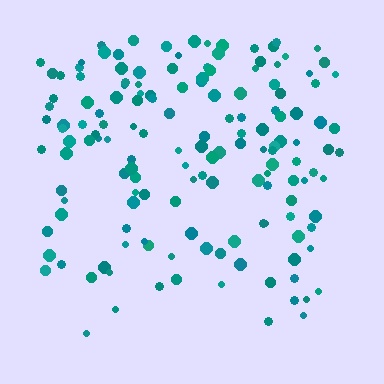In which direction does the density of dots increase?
From bottom to top, with the top side densest.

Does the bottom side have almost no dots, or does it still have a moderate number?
Still a moderate number, just noticeably fewer than the top.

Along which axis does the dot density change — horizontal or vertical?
Vertical.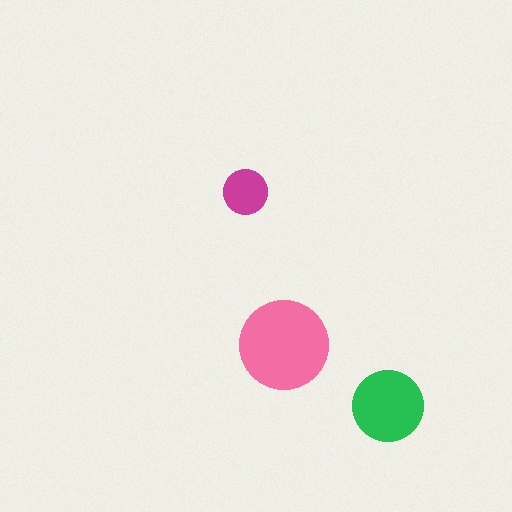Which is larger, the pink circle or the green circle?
The pink one.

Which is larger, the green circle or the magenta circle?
The green one.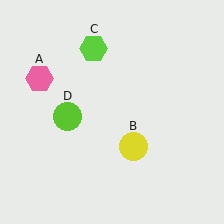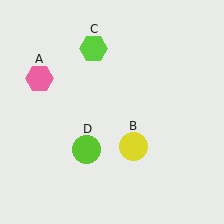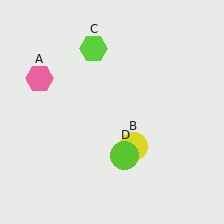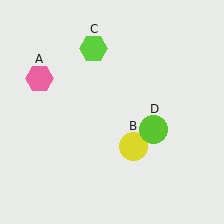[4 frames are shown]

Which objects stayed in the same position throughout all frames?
Pink hexagon (object A) and yellow circle (object B) and lime hexagon (object C) remained stationary.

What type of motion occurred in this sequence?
The lime circle (object D) rotated counterclockwise around the center of the scene.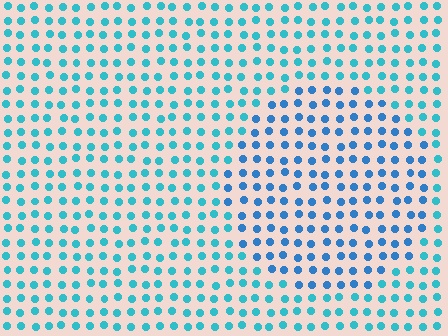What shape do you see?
I see a circle.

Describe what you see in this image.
The image is filled with small cyan elements in a uniform arrangement. A circle-shaped region is visible where the elements are tinted to a slightly different hue, forming a subtle color boundary.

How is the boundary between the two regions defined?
The boundary is defined purely by a slight shift in hue (about 26 degrees). Spacing, size, and orientation are identical on both sides.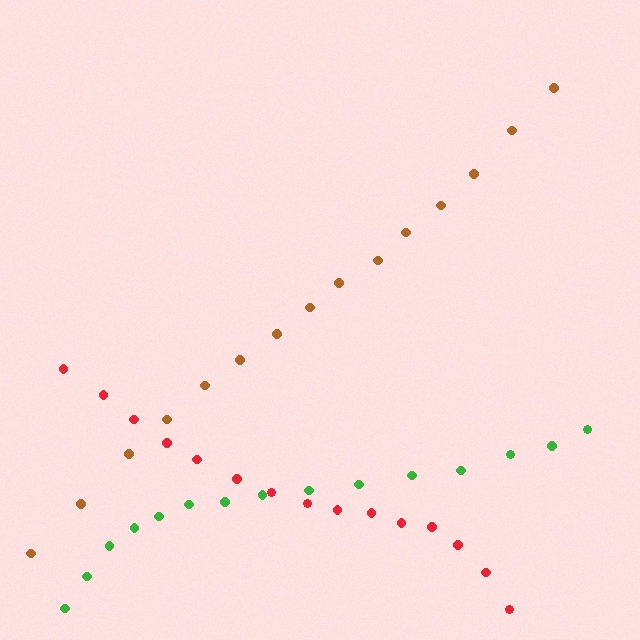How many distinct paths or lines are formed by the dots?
There are 3 distinct paths.